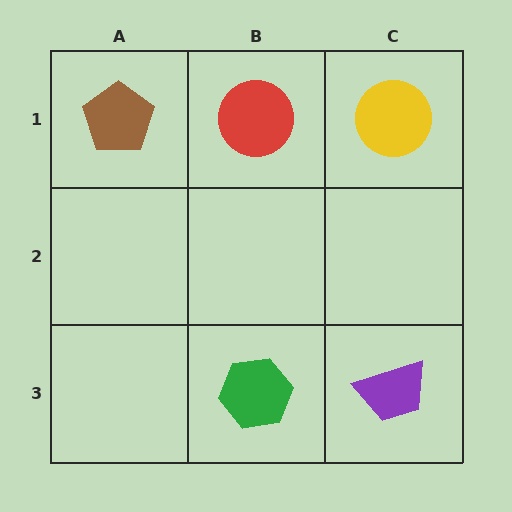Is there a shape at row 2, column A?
No, that cell is empty.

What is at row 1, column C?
A yellow circle.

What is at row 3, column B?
A green hexagon.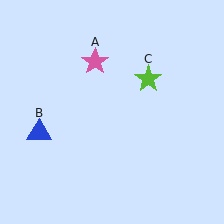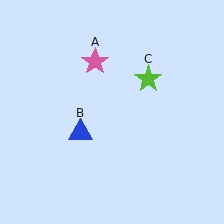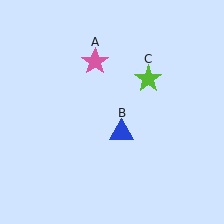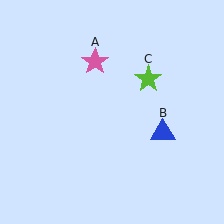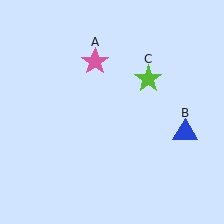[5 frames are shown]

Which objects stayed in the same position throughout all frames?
Pink star (object A) and lime star (object C) remained stationary.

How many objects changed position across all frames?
1 object changed position: blue triangle (object B).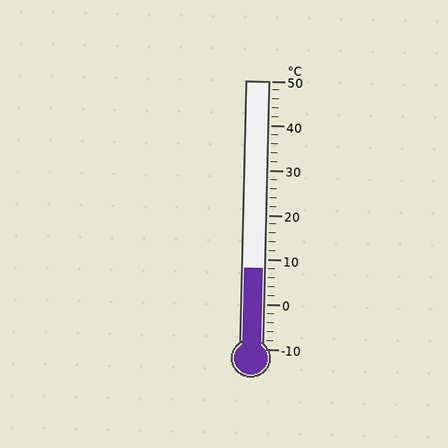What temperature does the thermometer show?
The thermometer shows approximately 8°C.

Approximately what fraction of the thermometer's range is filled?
The thermometer is filled to approximately 30% of its range.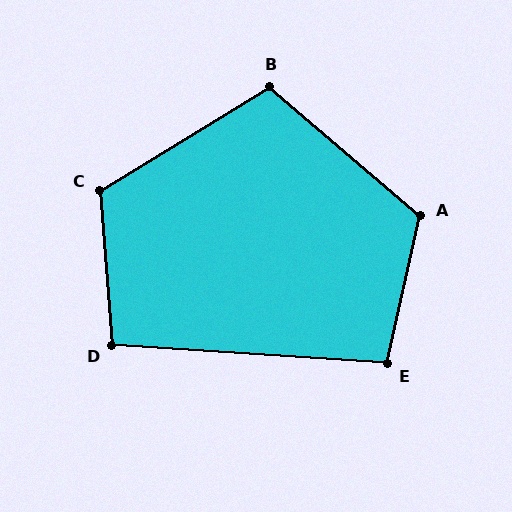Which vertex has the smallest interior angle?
D, at approximately 98 degrees.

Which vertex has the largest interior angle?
A, at approximately 118 degrees.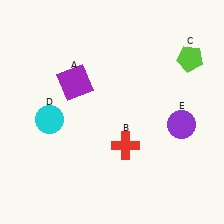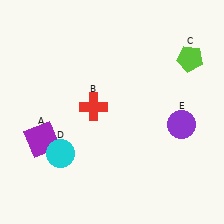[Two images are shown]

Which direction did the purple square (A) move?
The purple square (A) moved down.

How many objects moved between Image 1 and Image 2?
3 objects moved between the two images.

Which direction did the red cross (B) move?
The red cross (B) moved up.